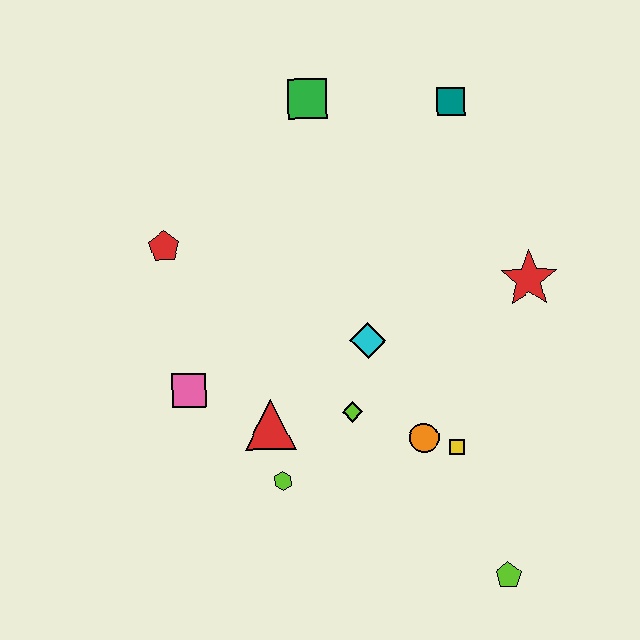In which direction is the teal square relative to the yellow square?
The teal square is above the yellow square.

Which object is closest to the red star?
The cyan diamond is closest to the red star.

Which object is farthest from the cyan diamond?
The lime pentagon is farthest from the cyan diamond.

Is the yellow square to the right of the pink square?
Yes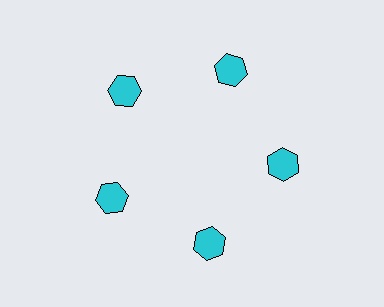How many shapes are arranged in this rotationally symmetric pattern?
There are 5 shapes, arranged in 5 groups of 1.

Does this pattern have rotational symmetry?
Yes, this pattern has 5-fold rotational symmetry. It looks the same after rotating 72 degrees around the center.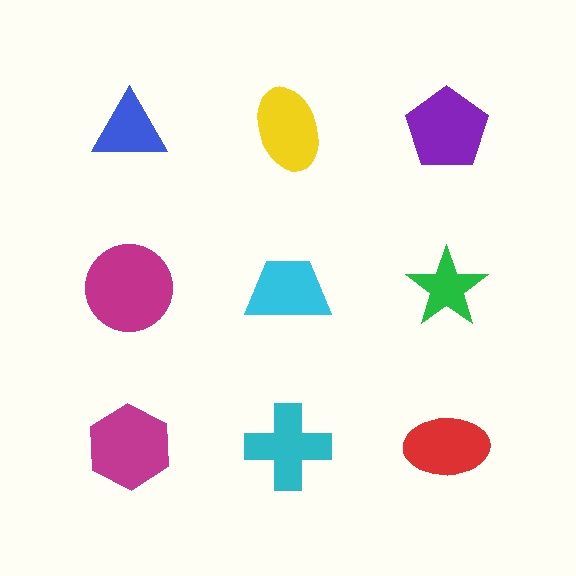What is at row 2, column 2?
A cyan trapezoid.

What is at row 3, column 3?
A red ellipse.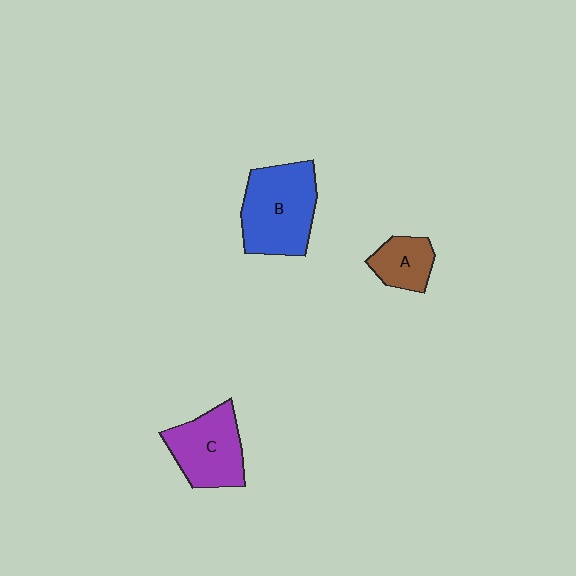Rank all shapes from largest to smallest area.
From largest to smallest: B (blue), C (purple), A (brown).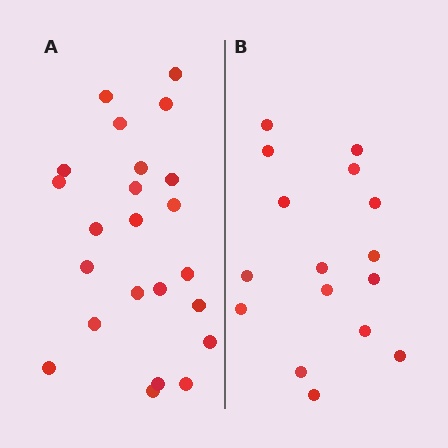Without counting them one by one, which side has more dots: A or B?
Region A (the left region) has more dots.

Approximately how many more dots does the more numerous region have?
Region A has roughly 8 or so more dots than region B.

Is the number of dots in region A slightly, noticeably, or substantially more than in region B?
Region A has noticeably more, but not dramatically so. The ratio is roughly 1.4 to 1.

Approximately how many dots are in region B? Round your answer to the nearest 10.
About 20 dots. (The exact count is 16, which rounds to 20.)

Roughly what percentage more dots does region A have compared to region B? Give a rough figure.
About 45% more.